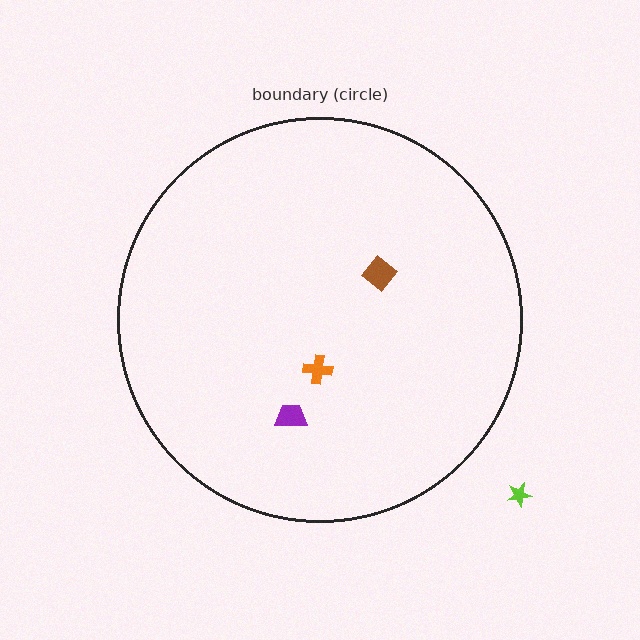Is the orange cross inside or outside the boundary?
Inside.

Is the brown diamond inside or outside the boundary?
Inside.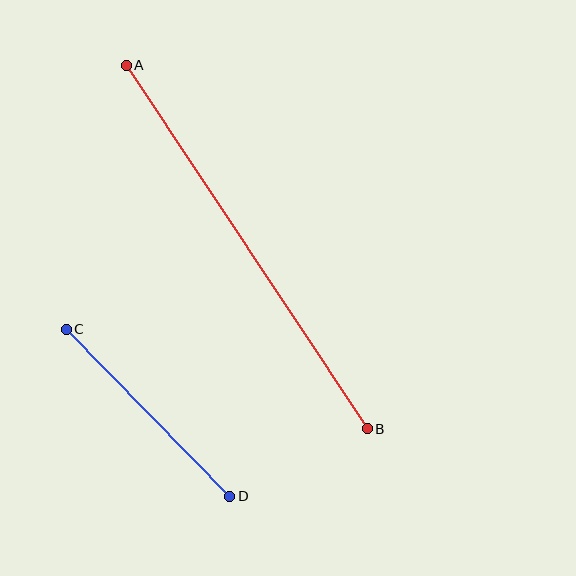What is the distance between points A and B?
The distance is approximately 436 pixels.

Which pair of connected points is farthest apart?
Points A and B are farthest apart.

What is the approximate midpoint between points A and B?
The midpoint is at approximately (247, 247) pixels.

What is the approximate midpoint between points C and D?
The midpoint is at approximately (148, 413) pixels.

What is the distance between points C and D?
The distance is approximately 233 pixels.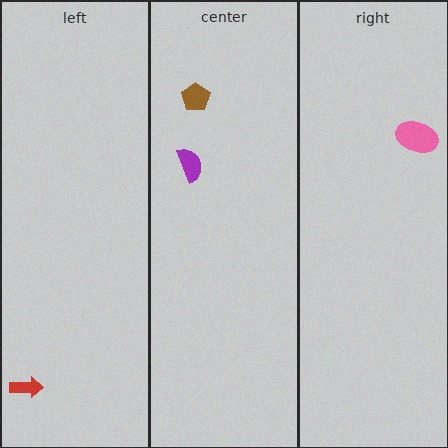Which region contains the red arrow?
The left region.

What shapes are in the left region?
The red arrow.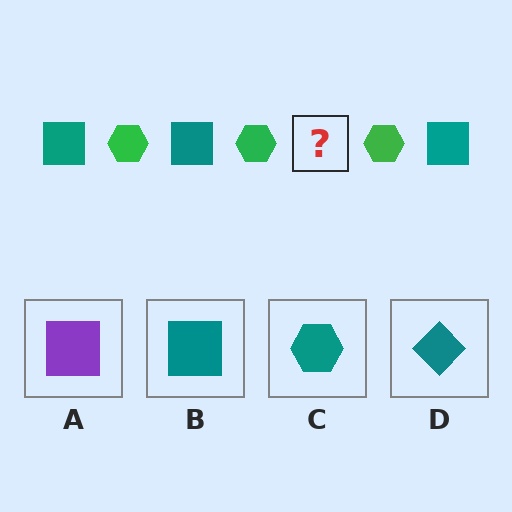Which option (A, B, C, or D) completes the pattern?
B.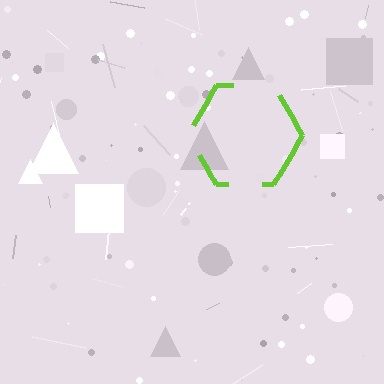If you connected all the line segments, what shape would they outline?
They would outline a hexagon.